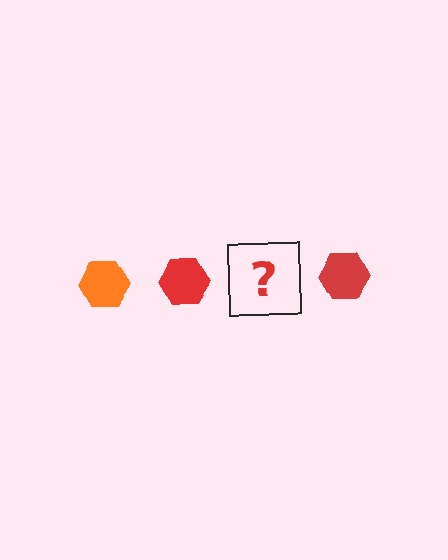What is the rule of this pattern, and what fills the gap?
The rule is that the pattern cycles through orange, red hexagons. The gap should be filled with an orange hexagon.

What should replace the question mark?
The question mark should be replaced with an orange hexagon.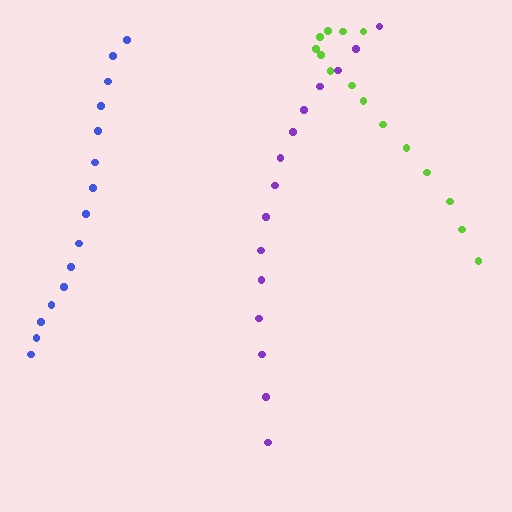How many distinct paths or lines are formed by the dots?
There are 3 distinct paths.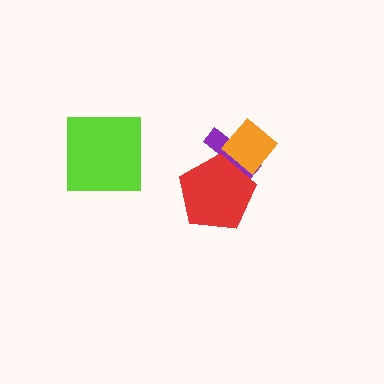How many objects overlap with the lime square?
0 objects overlap with the lime square.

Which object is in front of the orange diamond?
The red pentagon is in front of the orange diamond.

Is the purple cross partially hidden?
Yes, it is partially covered by another shape.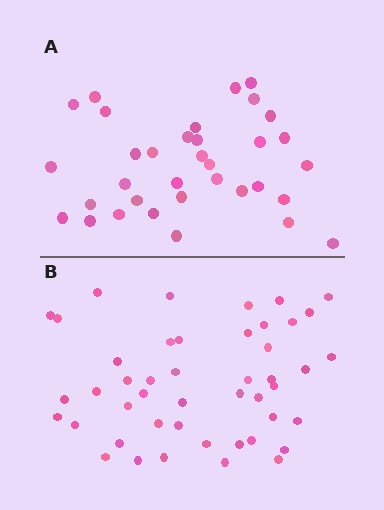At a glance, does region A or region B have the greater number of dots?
Region B (the bottom region) has more dots.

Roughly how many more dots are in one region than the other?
Region B has roughly 12 or so more dots than region A.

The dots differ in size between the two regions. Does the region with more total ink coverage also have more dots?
No. Region A has more total ink coverage because its dots are larger, but region B actually contains more individual dots. Total area can be misleading — the number of items is what matters here.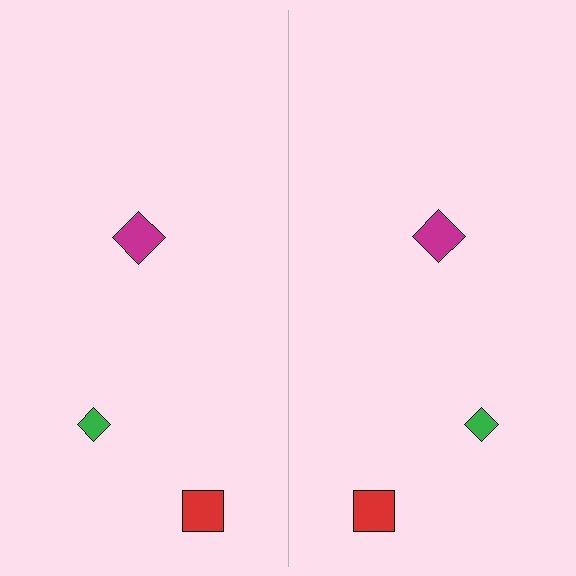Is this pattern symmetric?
Yes, this pattern has bilateral (reflection) symmetry.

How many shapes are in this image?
There are 6 shapes in this image.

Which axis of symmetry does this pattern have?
The pattern has a vertical axis of symmetry running through the center of the image.